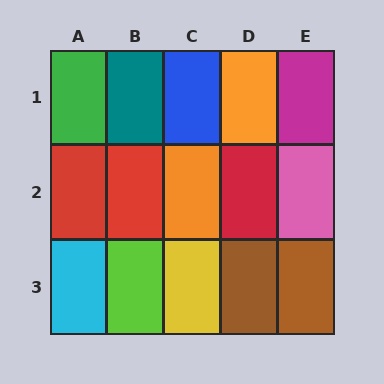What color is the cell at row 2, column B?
Red.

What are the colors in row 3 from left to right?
Cyan, lime, yellow, brown, brown.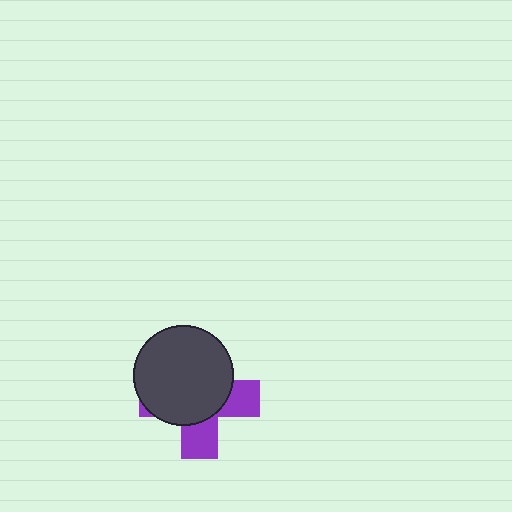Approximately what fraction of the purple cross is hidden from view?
Roughly 64% of the purple cross is hidden behind the dark gray circle.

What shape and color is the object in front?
The object in front is a dark gray circle.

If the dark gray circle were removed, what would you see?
You would see the complete purple cross.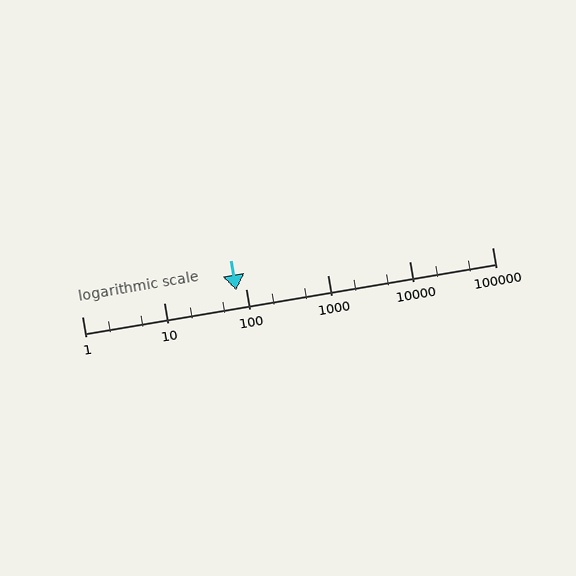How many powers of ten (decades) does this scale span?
The scale spans 5 decades, from 1 to 100000.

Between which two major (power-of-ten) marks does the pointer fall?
The pointer is between 10 and 100.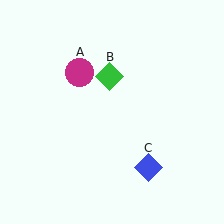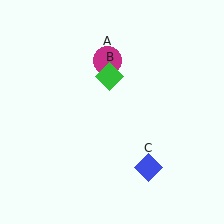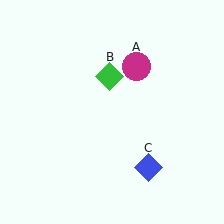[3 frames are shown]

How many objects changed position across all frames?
1 object changed position: magenta circle (object A).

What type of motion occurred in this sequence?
The magenta circle (object A) rotated clockwise around the center of the scene.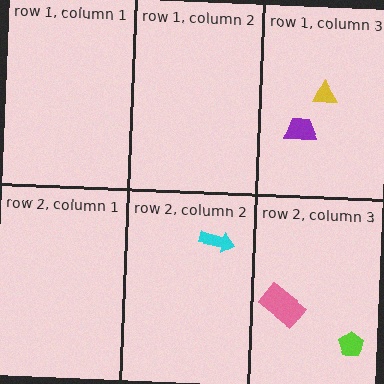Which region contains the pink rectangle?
The row 2, column 3 region.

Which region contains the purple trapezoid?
The row 1, column 3 region.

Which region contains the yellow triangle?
The row 1, column 3 region.